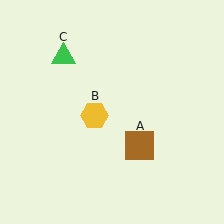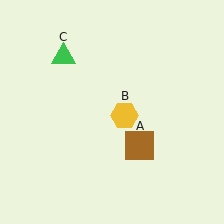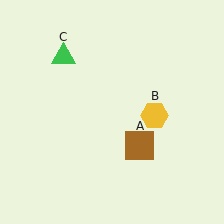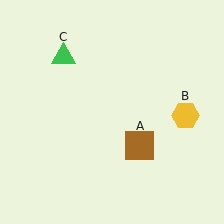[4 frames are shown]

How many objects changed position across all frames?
1 object changed position: yellow hexagon (object B).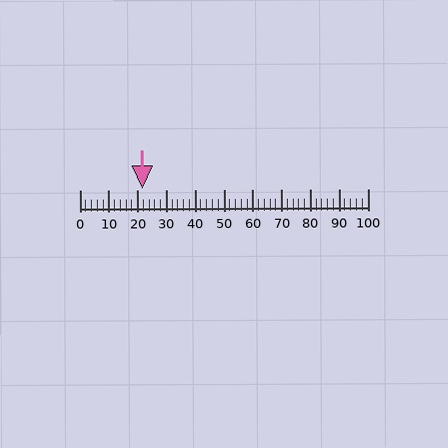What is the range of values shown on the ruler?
The ruler shows values from 0 to 100.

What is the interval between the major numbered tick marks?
The major tick marks are spaced 10 units apart.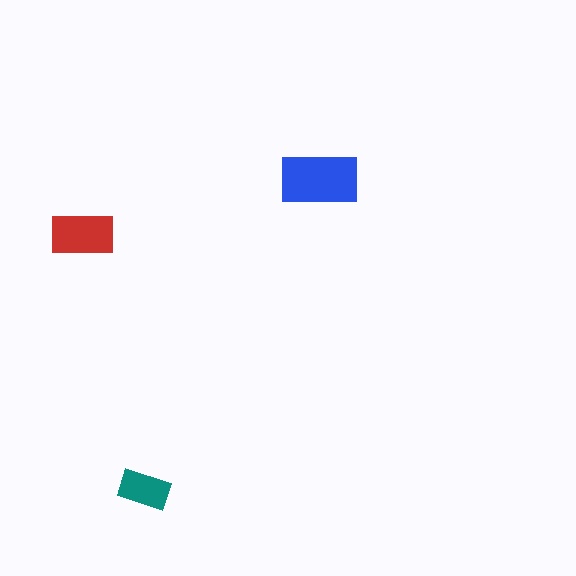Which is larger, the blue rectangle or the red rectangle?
The blue one.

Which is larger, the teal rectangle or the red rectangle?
The red one.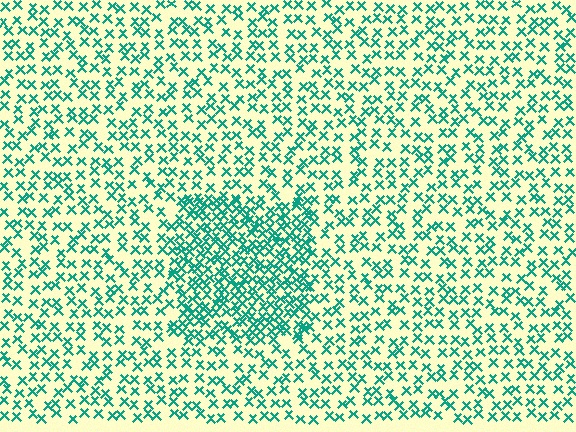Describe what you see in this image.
The image contains small teal elements arranged at two different densities. A rectangle-shaped region is visible where the elements are more densely packed than the surrounding area.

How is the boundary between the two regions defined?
The boundary is defined by a change in element density (approximately 2.1x ratio). All elements are the same color, size, and shape.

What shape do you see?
I see a rectangle.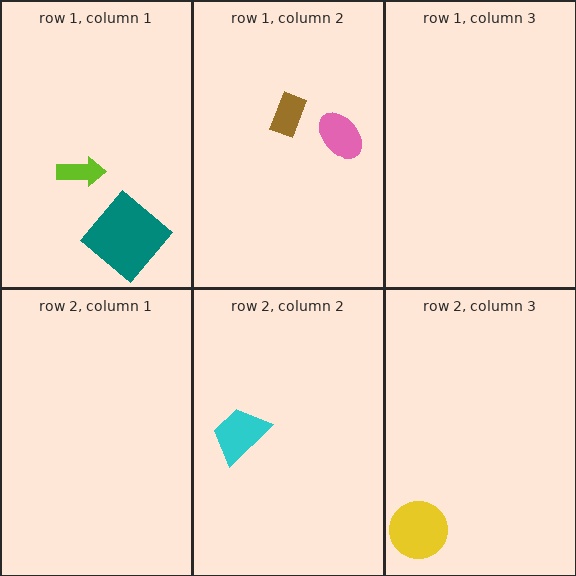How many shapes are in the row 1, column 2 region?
2.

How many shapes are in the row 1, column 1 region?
2.